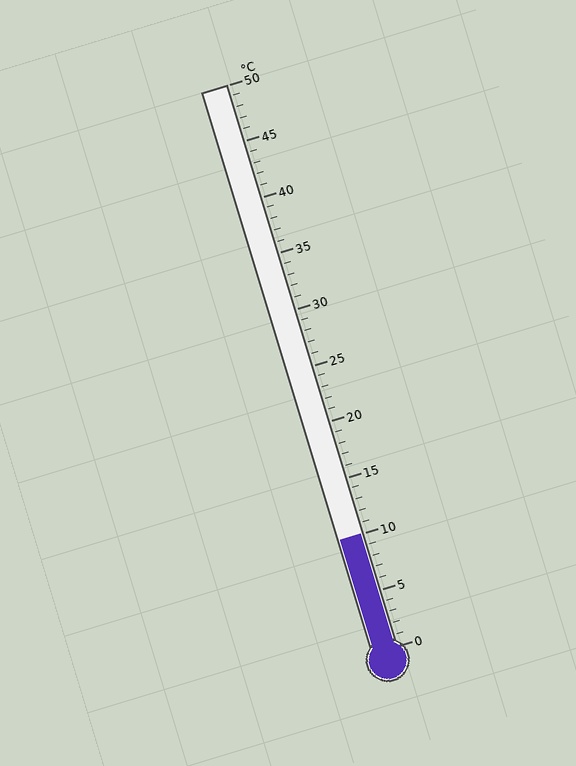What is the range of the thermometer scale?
The thermometer scale ranges from 0°C to 50°C.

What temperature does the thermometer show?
The thermometer shows approximately 10°C.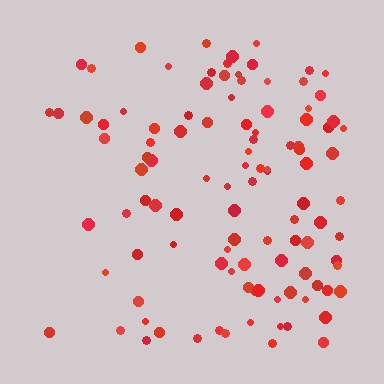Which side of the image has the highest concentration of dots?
The right.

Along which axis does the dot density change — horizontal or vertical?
Horizontal.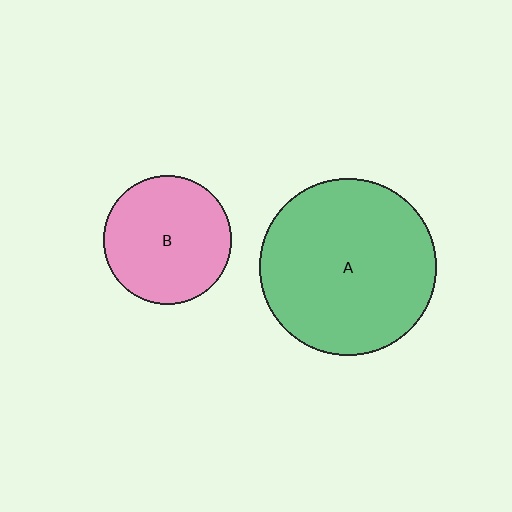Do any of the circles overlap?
No, none of the circles overlap.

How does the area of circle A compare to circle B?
Approximately 1.9 times.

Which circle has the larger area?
Circle A (green).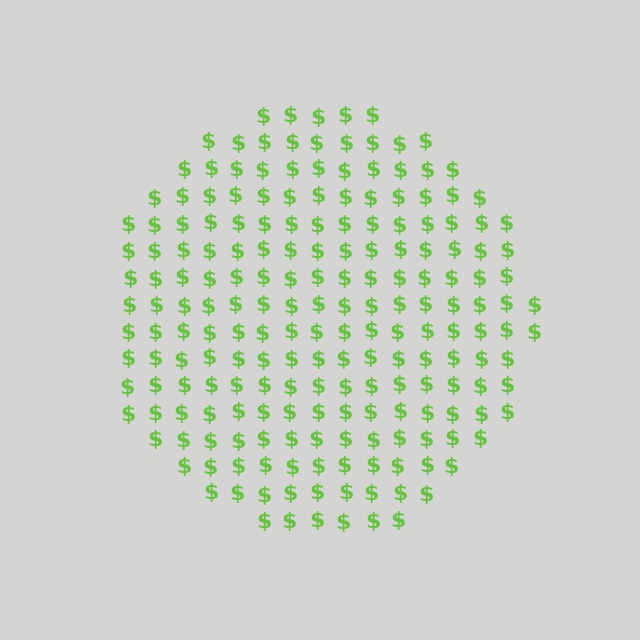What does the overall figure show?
The overall figure shows a circle.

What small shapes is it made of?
It is made of small dollar signs.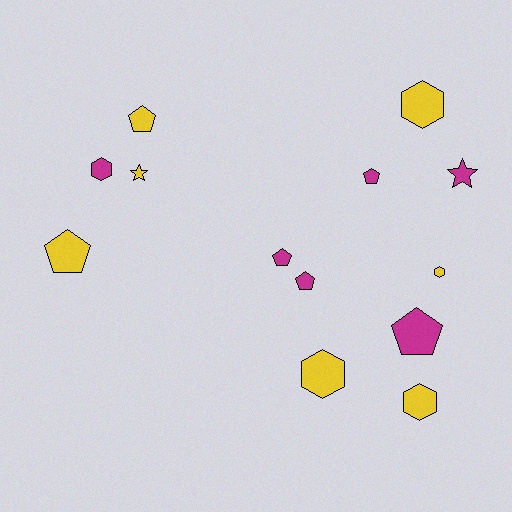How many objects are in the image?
There are 13 objects.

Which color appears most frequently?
Yellow, with 7 objects.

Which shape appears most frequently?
Pentagon, with 6 objects.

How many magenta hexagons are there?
There is 1 magenta hexagon.